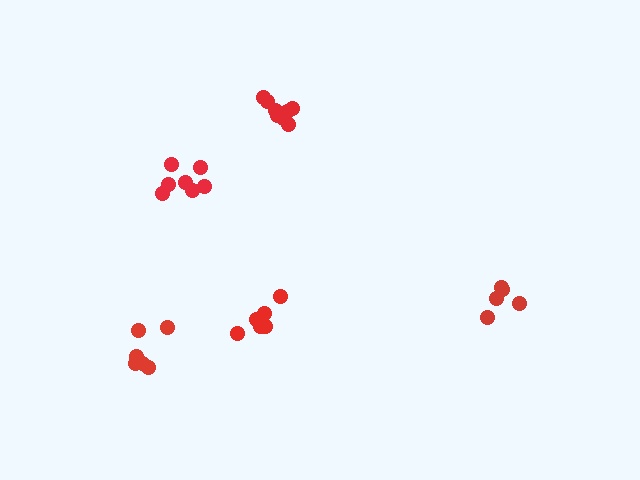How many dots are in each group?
Group 1: 9 dots, Group 2: 5 dots, Group 3: 7 dots, Group 4: 6 dots, Group 5: 6 dots (33 total).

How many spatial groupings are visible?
There are 5 spatial groupings.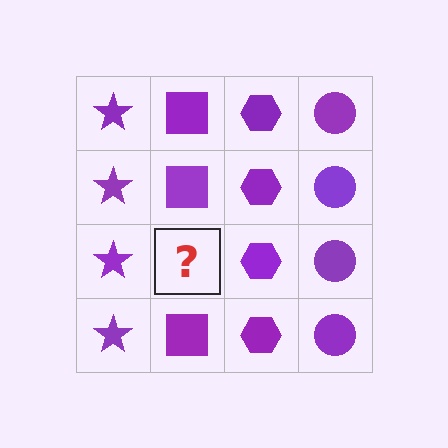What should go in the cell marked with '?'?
The missing cell should contain a purple square.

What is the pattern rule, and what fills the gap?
The rule is that each column has a consistent shape. The gap should be filled with a purple square.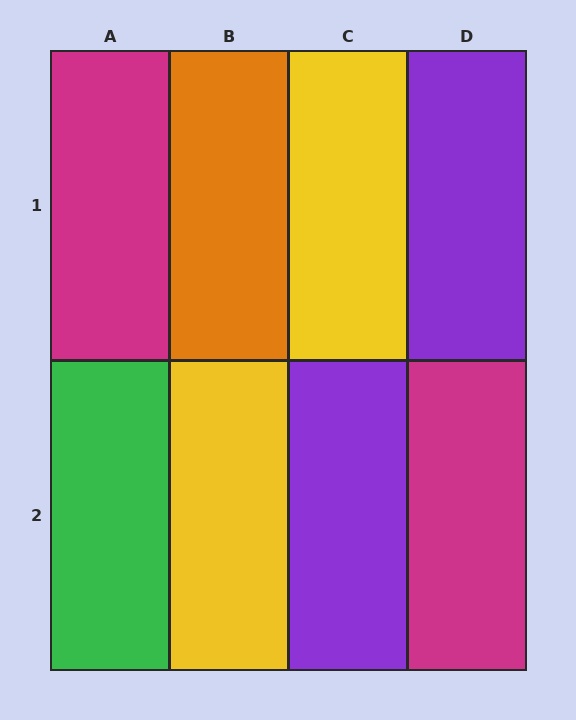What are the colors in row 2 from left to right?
Green, yellow, purple, magenta.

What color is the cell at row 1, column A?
Magenta.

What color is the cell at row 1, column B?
Orange.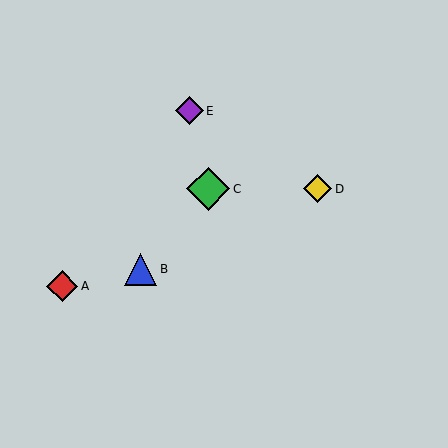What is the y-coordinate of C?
Object C is at y≈189.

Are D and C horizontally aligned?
Yes, both are at y≈189.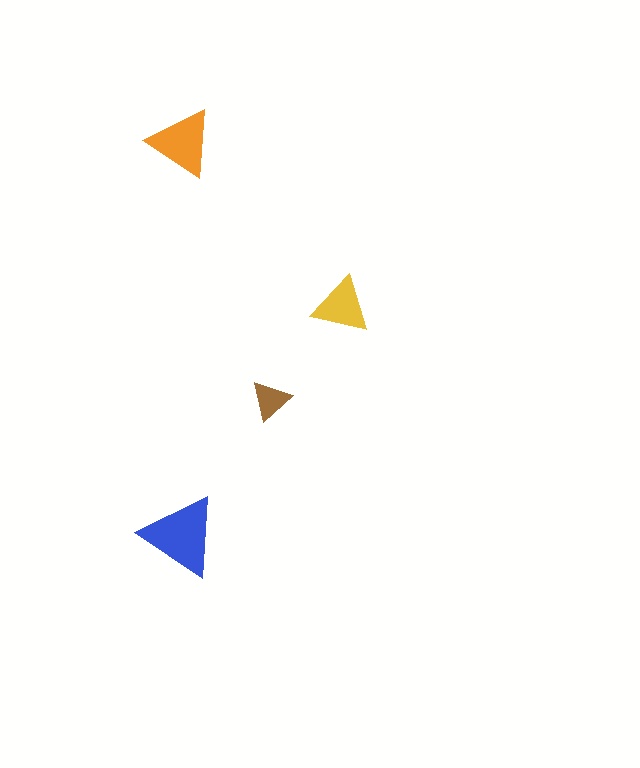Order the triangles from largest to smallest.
the blue one, the orange one, the yellow one, the brown one.